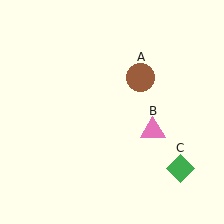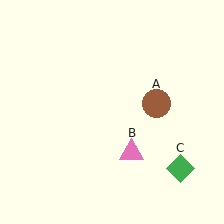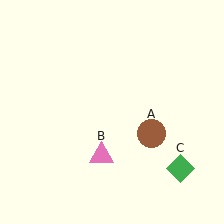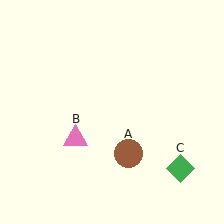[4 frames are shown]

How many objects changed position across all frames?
2 objects changed position: brown circle (object A), pink triangle (object B).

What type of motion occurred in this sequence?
The brown circle (object A), pink triangle (object B) rotated clockwise around the center of the scene.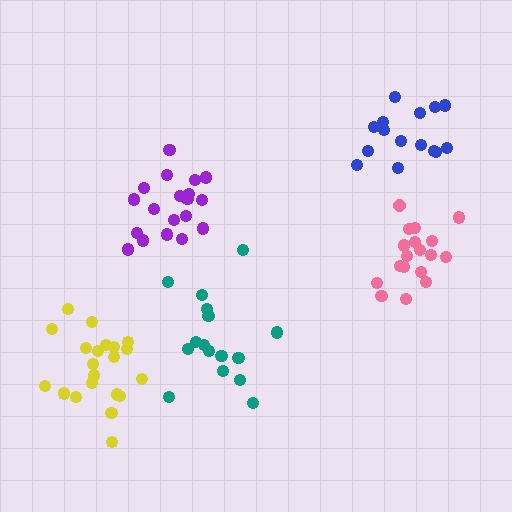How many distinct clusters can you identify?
There are 5 distinct clusters.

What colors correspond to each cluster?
The clusters are colored: teal, blue, purple, yellow, pink.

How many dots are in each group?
Group 1: 16 dots, Group 2: 15 dots, Group 3: 20 dots, Group 4: 21 dots, Group 5: 19 dots (91 total).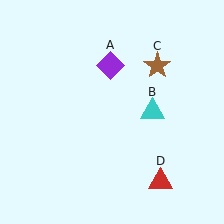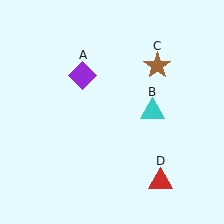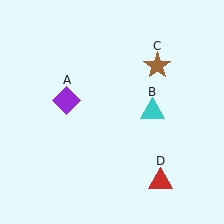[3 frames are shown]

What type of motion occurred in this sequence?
The purple diamond (object A) rotated counterclockwise around the center of the scene.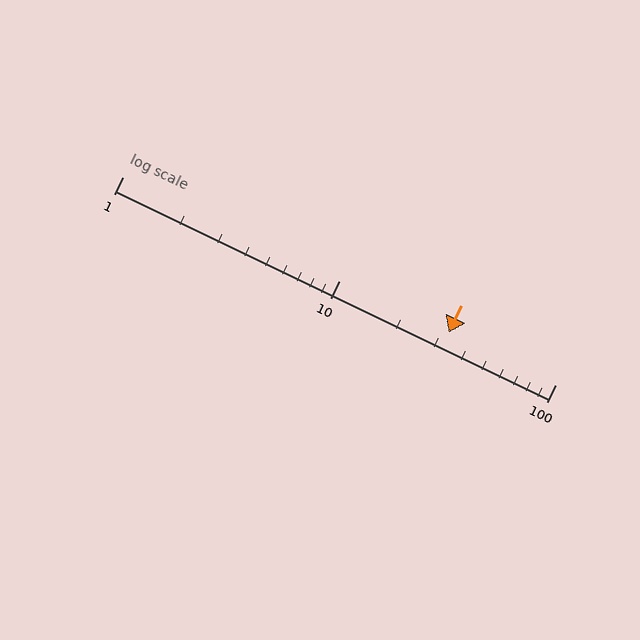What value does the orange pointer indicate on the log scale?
The pointer indicates approximately 32.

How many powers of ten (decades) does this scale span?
The scale spans 2 decades, from 1 to 100.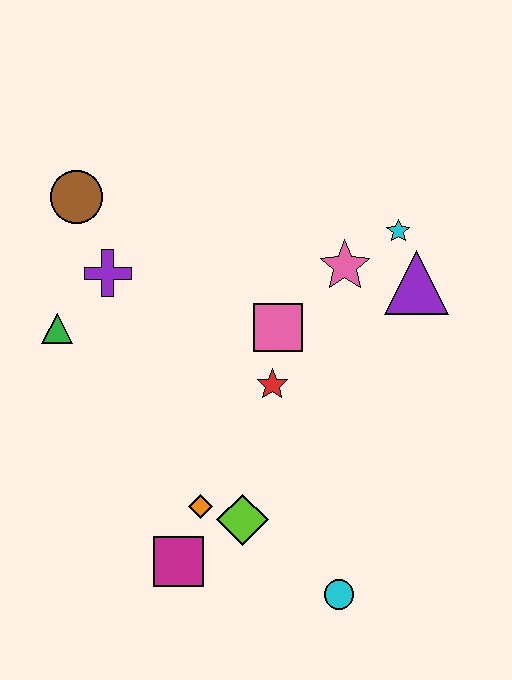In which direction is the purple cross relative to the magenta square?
The purple cross is above the magenta square.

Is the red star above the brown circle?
No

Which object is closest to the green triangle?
The purple cross is closest to the green triangle.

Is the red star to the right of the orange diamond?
Yes